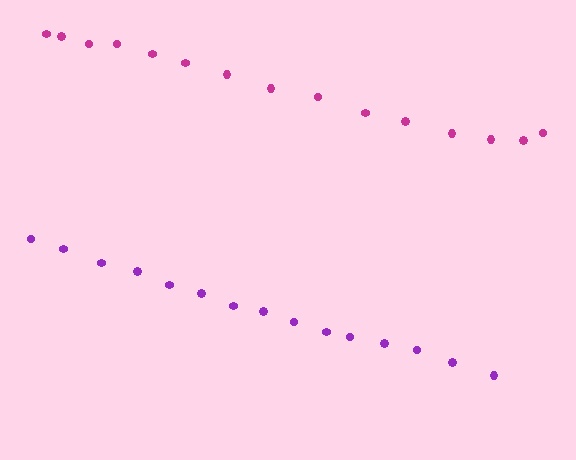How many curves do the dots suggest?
There are 2 distinct paths.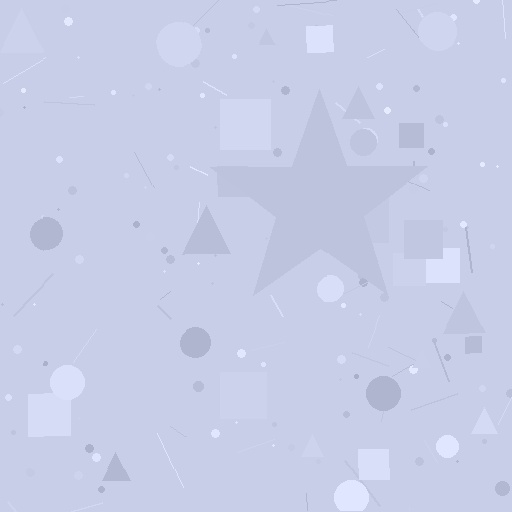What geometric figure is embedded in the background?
A star is embedded in the background.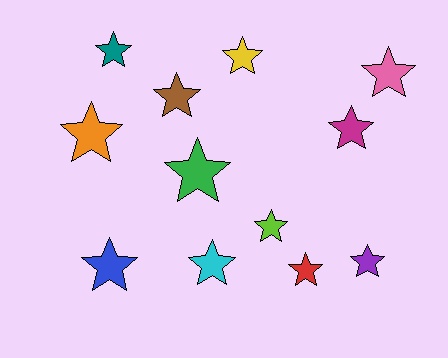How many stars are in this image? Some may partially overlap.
There are 12 stars.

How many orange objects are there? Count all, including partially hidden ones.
There is 1 orange object.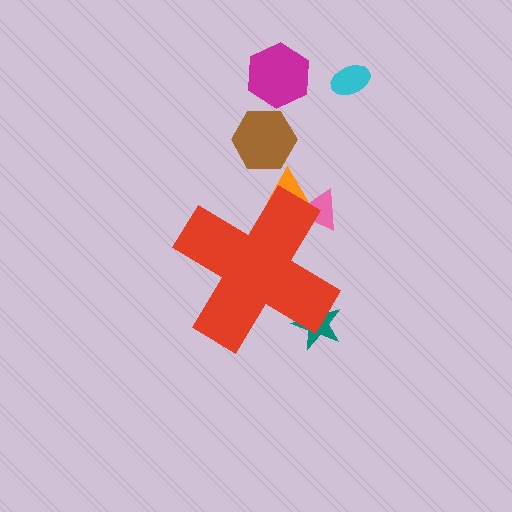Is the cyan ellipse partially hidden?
No, the cyan ellipse is fully visible.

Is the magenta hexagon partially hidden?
No, the magenta hexagon is fully visible.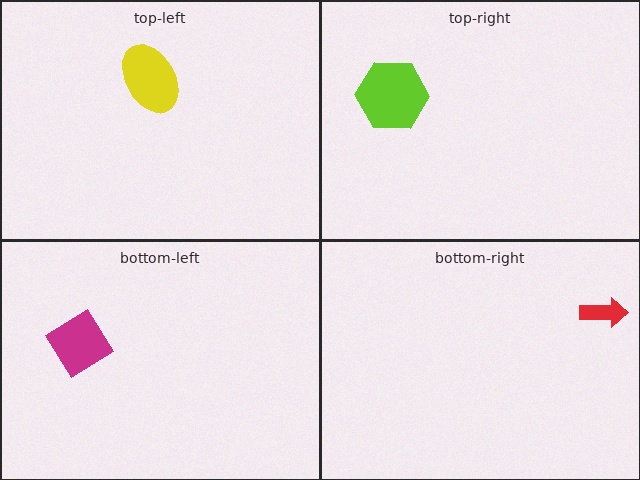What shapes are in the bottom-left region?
The magenta diamond.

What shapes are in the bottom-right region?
The red arrow.